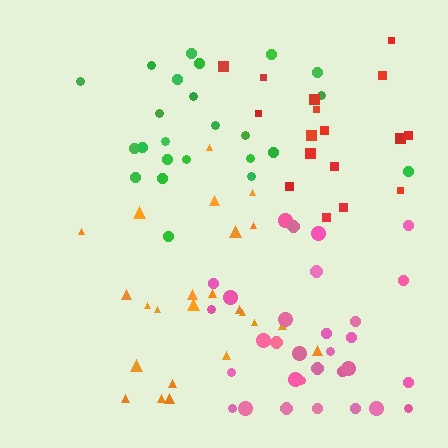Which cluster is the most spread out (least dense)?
Green.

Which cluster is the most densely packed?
Red.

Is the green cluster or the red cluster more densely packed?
Red.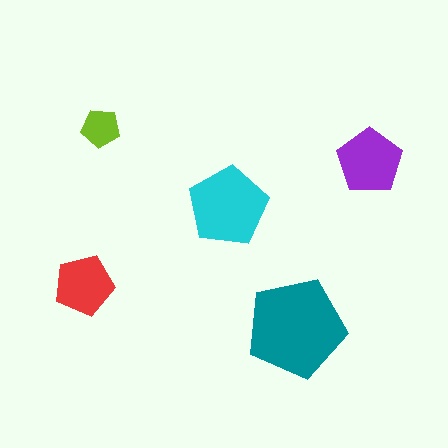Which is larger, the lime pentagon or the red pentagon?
The red one.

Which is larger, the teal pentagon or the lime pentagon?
The teal one.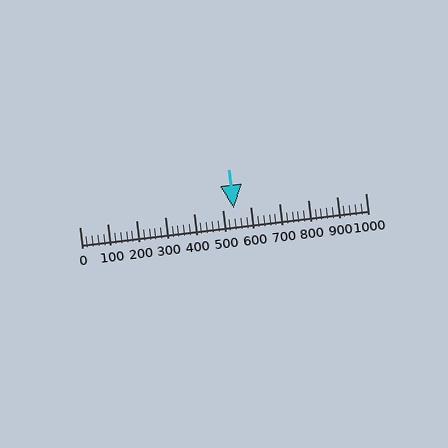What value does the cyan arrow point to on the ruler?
The cyan arrow points to approximately 540.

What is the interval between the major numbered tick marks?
The major tick marks are spaced 100 units apart.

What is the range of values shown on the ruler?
The ruler shows values from 0 to 1000.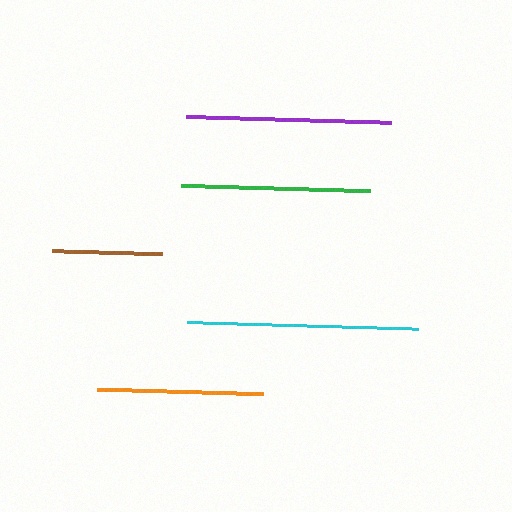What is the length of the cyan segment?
The cyan segment is approximately 231 pixels long.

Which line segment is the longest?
The cyan line is the longest at approximately 231 pixels.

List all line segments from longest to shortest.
From longest to shortest: cyan, purple, green, orange, brown.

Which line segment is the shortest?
The brown line is the shortest at approximately 110 pixels.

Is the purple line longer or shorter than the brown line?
The purple line is longer than the brown line.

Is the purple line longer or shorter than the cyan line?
The cyan line is longer than the purple line.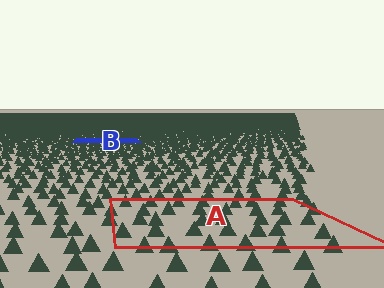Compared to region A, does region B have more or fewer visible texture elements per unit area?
Region B has more texture elements per unit area — they are packed more densely because it is farther away.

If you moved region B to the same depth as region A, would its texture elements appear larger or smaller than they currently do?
They would appear larger. At a closer depth, the same texture elements are projected at a bigger on-screen size.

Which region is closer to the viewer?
Region A is closer. The texture elements there are larger and more spread out.